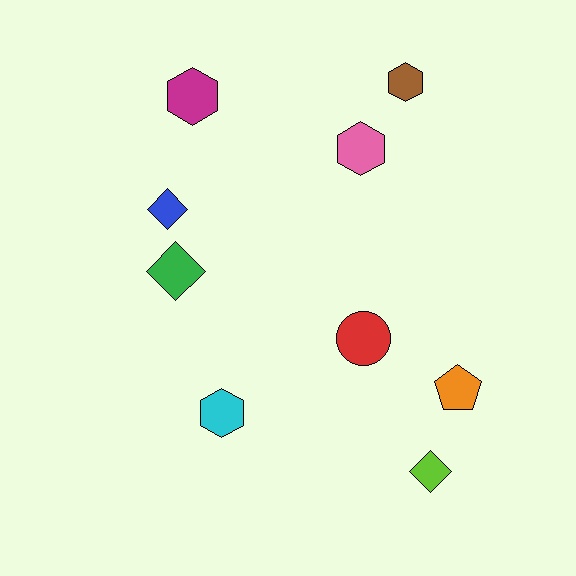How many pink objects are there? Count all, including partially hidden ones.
There is 1 pink object.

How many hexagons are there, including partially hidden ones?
There are 4 hexagons.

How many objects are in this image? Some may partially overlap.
There are 9 objects.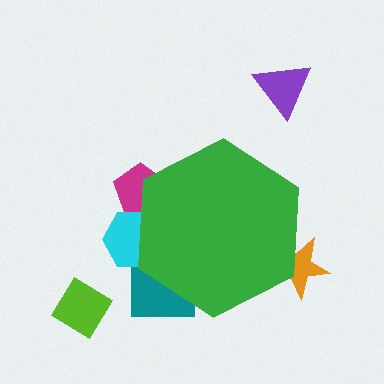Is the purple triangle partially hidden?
No, the purple triangle is fully visible.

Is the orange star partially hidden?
Yes, the orange star is partially hidden behind the green hexagon.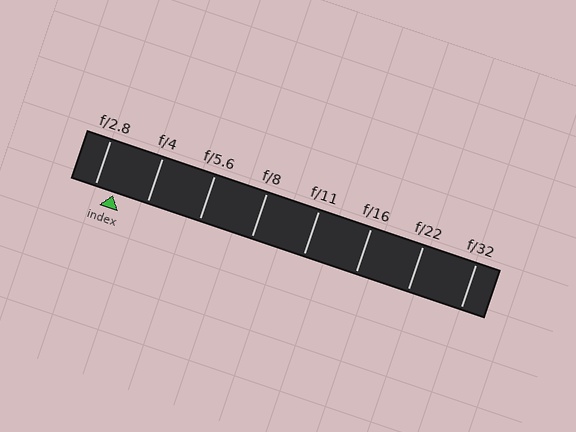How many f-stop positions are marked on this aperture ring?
There are 8 f-stop positions marked.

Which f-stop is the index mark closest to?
The index mark is closest to f/2.8.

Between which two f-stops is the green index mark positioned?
The index mark is between f/2.8 and f/4.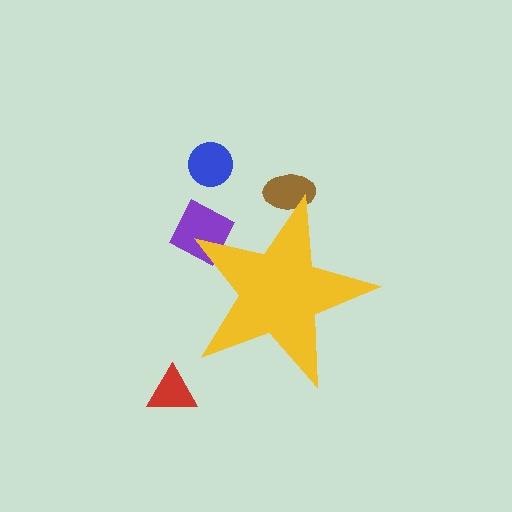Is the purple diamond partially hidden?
Yes, the purple diamond is partially hidden behind the yellow star.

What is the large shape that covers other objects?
A yellow star.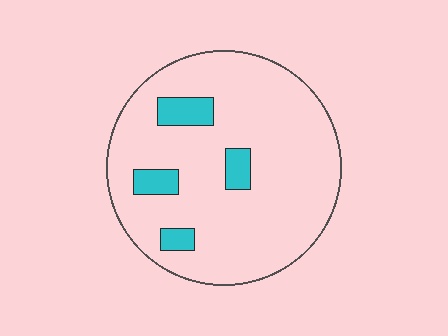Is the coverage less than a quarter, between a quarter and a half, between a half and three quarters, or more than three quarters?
Less than a quarter.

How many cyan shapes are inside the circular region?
4.